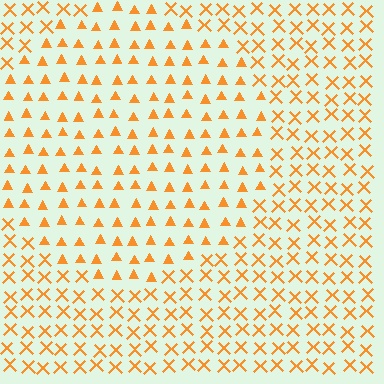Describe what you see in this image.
The image is filled with small orange elements arranged in a uniform grid. A circle-shaped region contains triangles, while the surrounding area contains X marks. The boundary is defined purely by the change in element shape.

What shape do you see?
I see a circle.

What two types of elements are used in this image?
The image uses triangles inside the circle region and X marks outside it.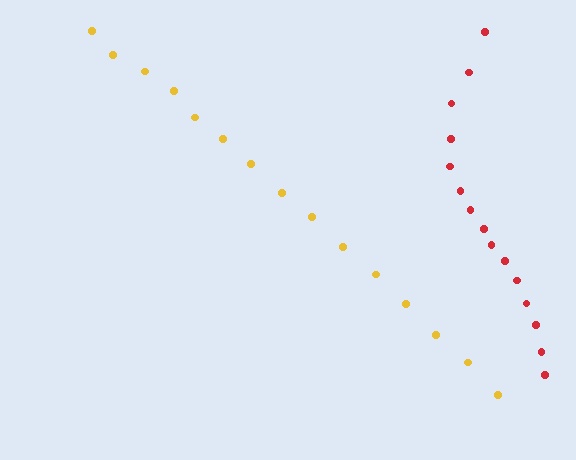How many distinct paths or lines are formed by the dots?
There are 2 distinct paths.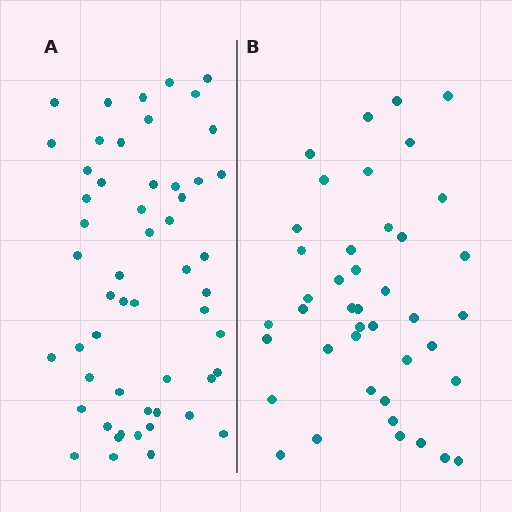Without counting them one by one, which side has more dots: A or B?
Region A (the left region) has more dots.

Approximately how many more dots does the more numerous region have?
Region A has roughly 12 or so more dots than region B.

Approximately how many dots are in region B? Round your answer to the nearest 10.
About 40 dots. (The exact count is 42, which rounds to 40.)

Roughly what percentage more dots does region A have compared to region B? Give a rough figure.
About 30% more.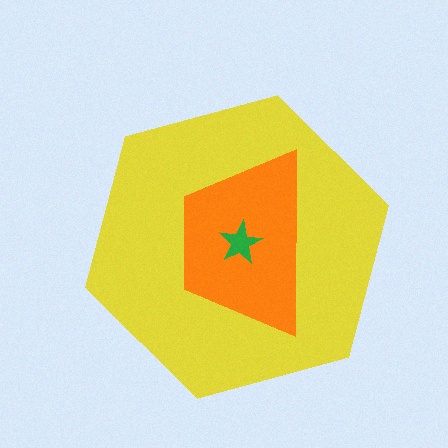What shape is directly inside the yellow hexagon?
The orange trapezoid.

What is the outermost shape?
The yellow hexagon.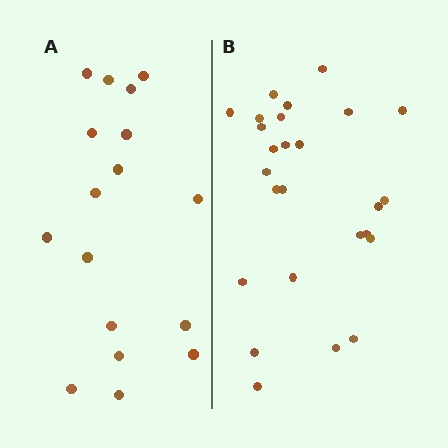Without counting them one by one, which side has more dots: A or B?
Region B (the right region) has more dots.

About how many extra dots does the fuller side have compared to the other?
Region B has roughly 8 or so more dots than region A.